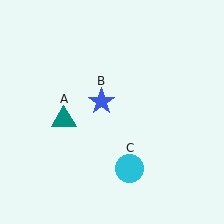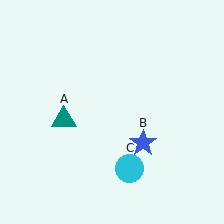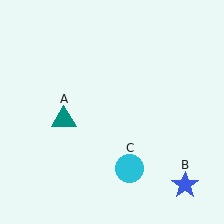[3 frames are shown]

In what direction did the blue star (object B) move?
The blue star (object B) moved down and to the right.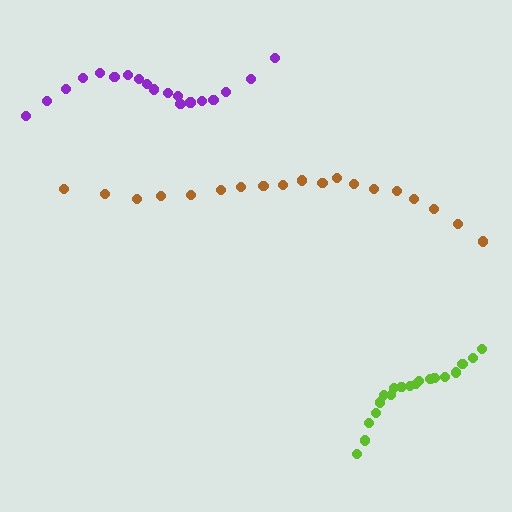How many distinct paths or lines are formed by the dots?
There are 3 distinct paths.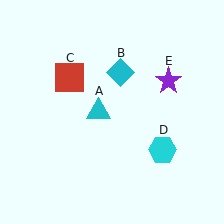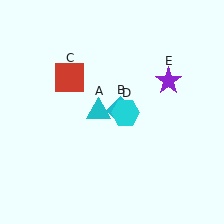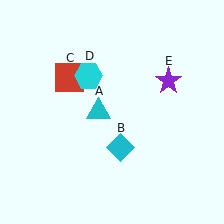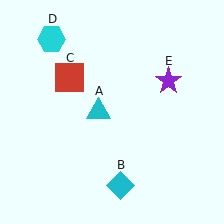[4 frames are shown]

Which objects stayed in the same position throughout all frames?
Cyan triangle (object A) and red square (object C) and purple star (object E) remained stationary.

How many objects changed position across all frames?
2 objects changed position: cyan diamond (object B), cyan hexagon (object D).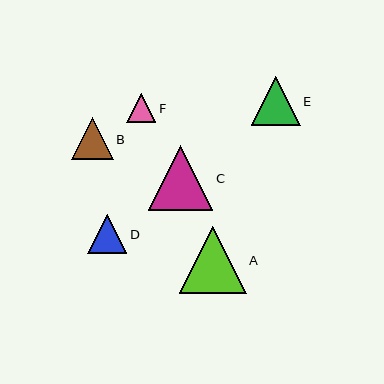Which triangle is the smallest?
Triangle F is the smallest with a size of approximately 29 pixels.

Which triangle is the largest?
Triangle A is the largest with a size of approximately 67 pixels.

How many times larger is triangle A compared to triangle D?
Triangle A is approximately 1.7 times the size of triangle D.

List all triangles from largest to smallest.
From largest to smallest: A, C, E, B, D, F.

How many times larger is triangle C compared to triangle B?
Triangle C is approximately 1.6 times the size of triangle B.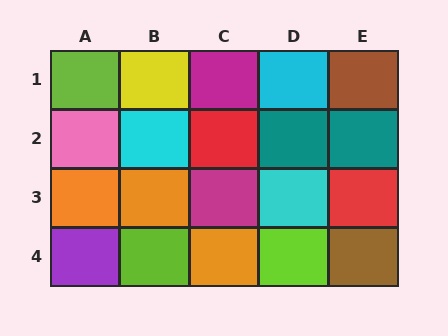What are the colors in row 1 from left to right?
Lime, yellow, magenta, cyan, brown.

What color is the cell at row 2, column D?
Teal.